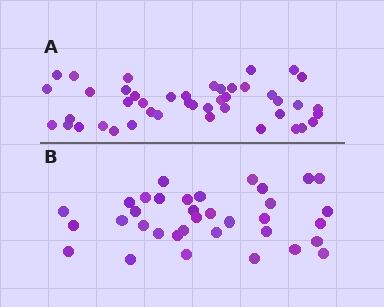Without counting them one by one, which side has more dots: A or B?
Region A (the top region) has more dots.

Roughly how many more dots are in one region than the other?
Region A has roughly 8 or so more dots than region B.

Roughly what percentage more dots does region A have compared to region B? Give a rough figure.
About 25% more.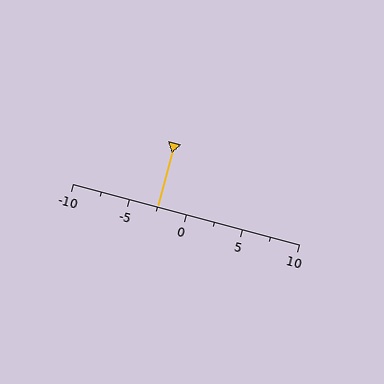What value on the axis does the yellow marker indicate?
The marker indicates approximately -2.5.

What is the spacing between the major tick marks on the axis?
The major ticks are spaced 5 apart.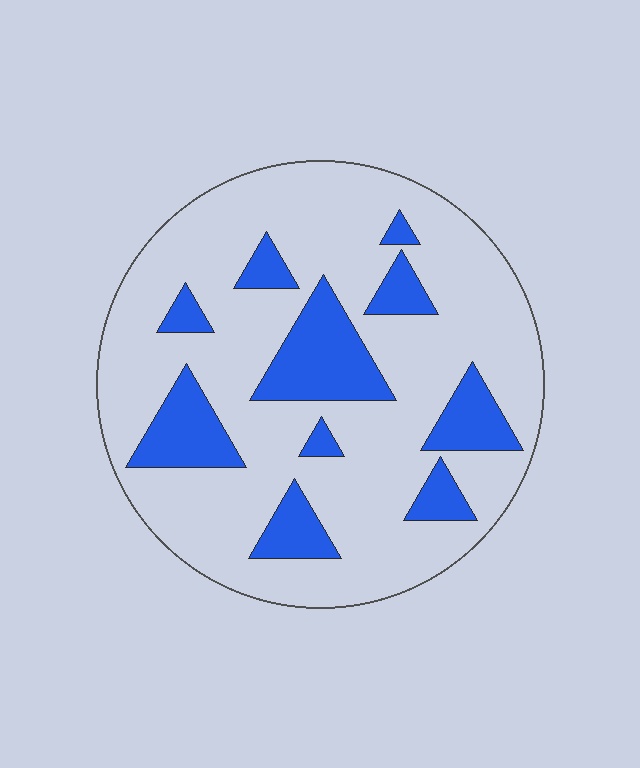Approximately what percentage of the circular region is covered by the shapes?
Approximately 20%.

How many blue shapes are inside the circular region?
10.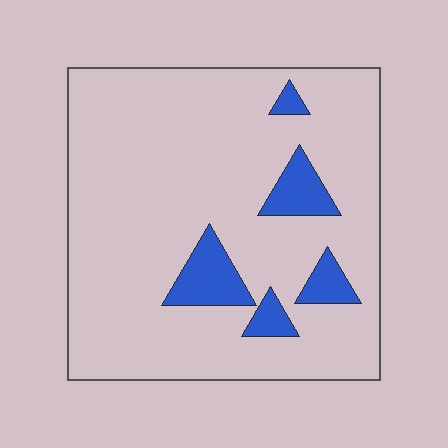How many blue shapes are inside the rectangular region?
5.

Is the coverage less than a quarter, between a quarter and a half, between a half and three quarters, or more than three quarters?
Less than a quarter.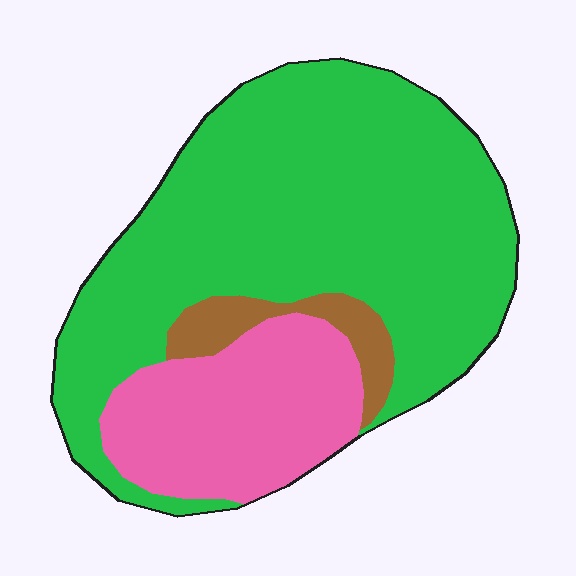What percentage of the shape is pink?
Pink covers 24% of the shape.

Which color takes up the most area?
Green, at roughly 70%.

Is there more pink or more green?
Green.